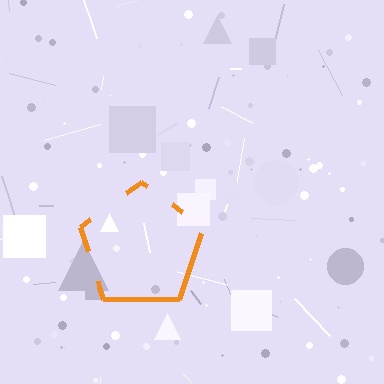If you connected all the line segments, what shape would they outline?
They would outline a pentagon.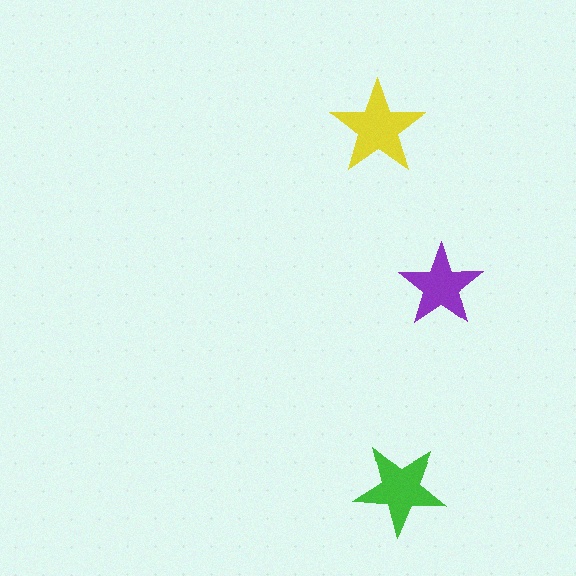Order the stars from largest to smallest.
the yellow one, the green one, the purple one.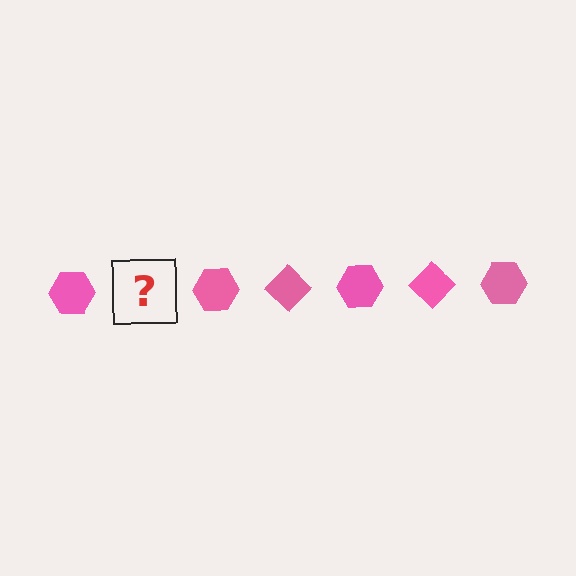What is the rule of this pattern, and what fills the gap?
The rule is that the pattern cycles through hexagon, diamond shapes in pink. The gap should be filled with a pink diamond.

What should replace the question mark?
The question mark should be replaced with a pink diamond.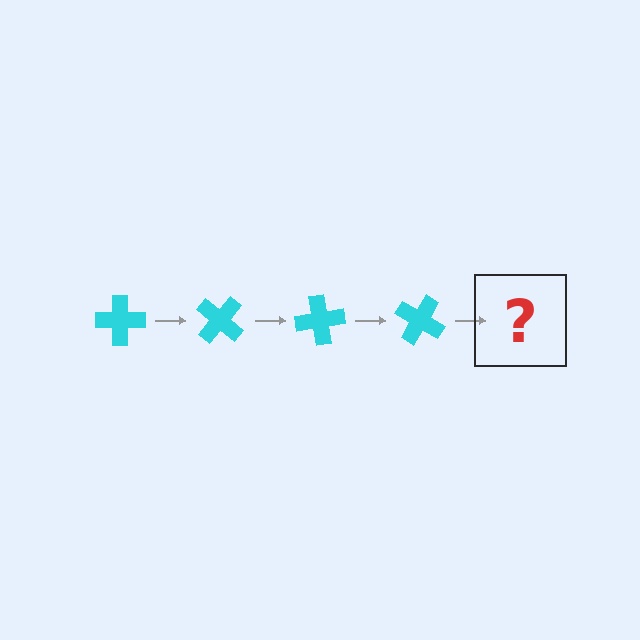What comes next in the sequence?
The next element should be a cyan cross rotated 160 degrees.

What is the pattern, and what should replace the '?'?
The pattern is that the cross rotates 40 degrees each step. The '?' should be a cyan cross rotated 160 degrees.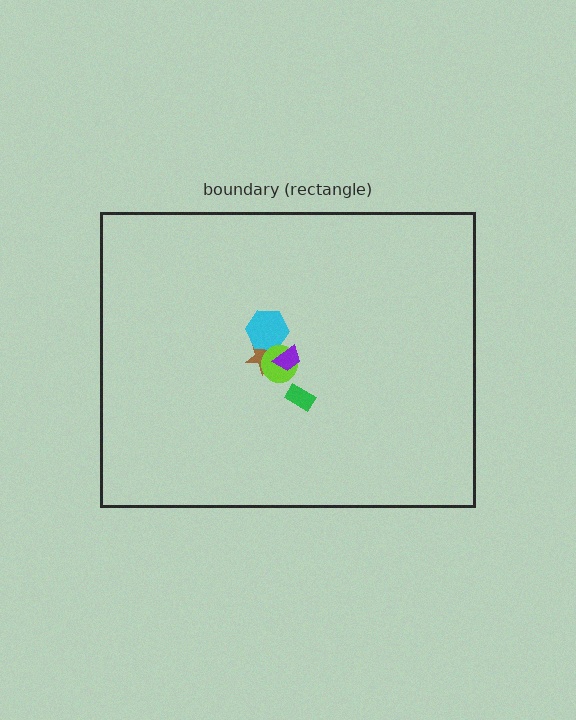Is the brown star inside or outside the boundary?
Inside.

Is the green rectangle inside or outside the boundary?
Inside.